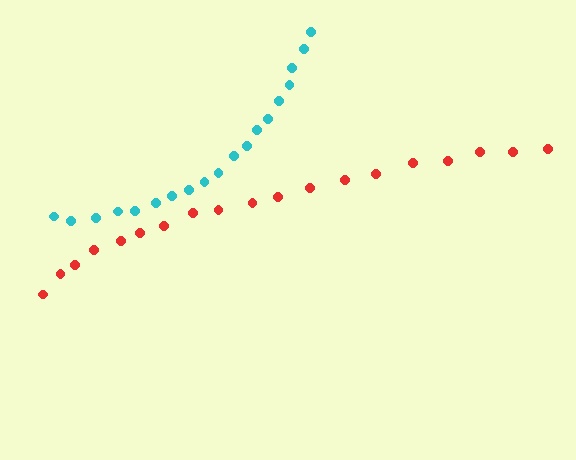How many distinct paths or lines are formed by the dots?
There are 2 distinct paths.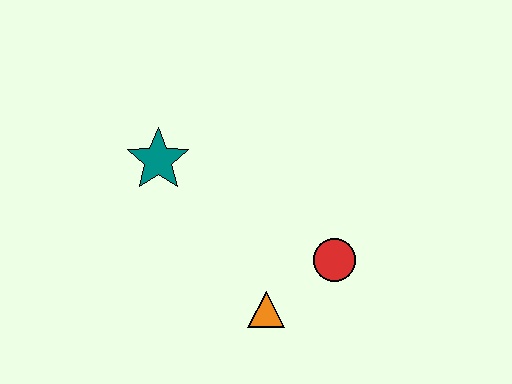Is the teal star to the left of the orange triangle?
Yes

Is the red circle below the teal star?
Yes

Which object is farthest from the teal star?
The red circle is farthest from the teal star.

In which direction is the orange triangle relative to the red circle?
The orange triangle is to the left of the red circle.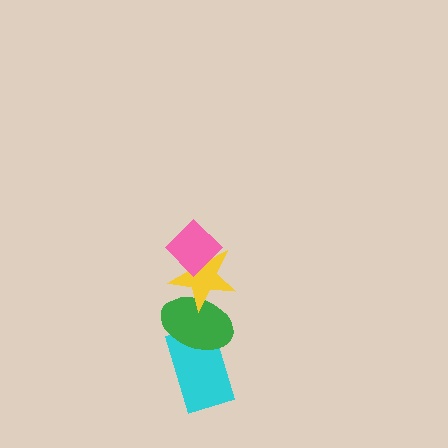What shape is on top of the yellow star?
The pink diamond is on top of the yellow star.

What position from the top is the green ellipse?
The green ellipse is 3rd from the top.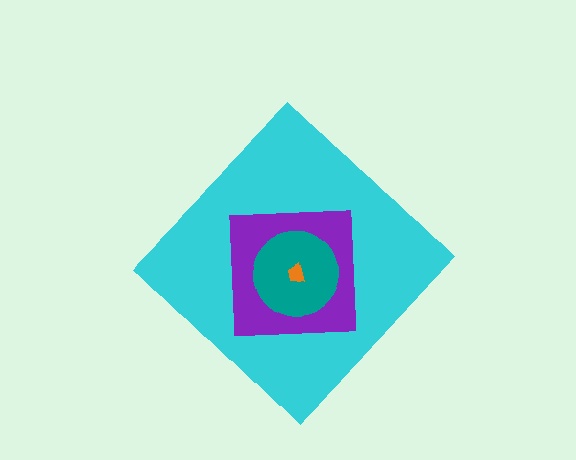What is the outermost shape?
The cyan diamond.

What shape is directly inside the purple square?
The teal circle.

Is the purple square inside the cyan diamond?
Yes.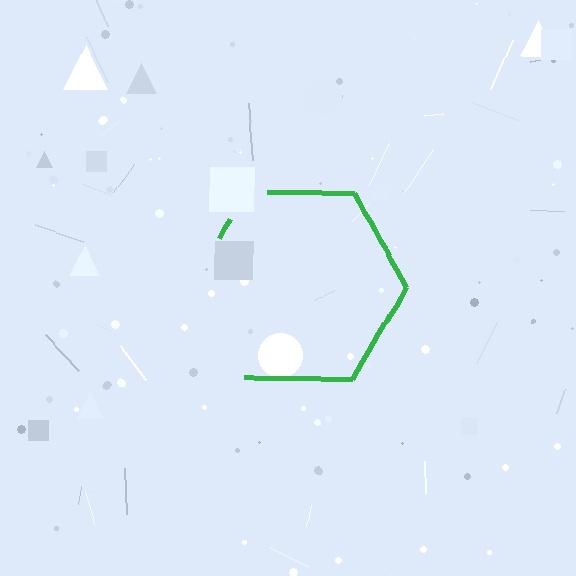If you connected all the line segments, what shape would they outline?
They would outline a hexagon.